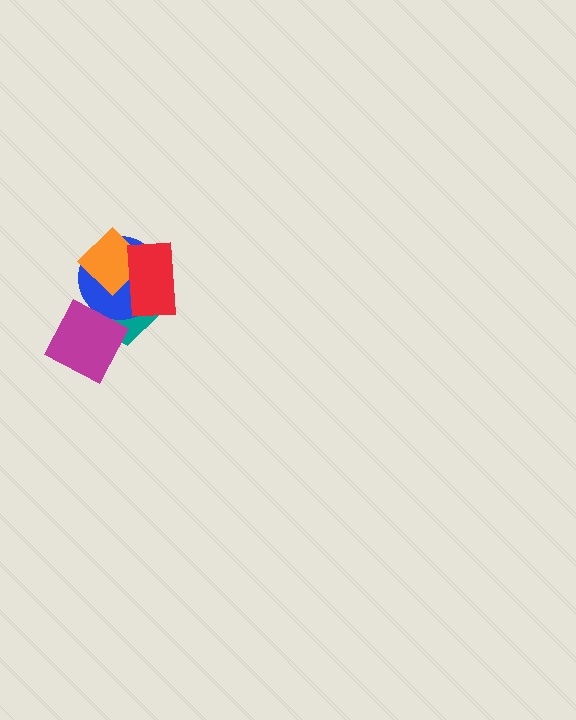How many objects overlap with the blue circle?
4 objects overlap with the blue circle.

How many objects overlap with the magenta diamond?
2 objects overlap with the magenta diamond.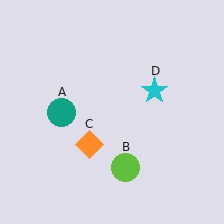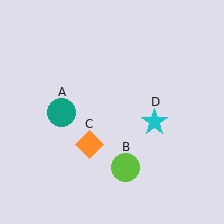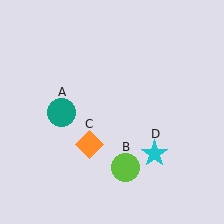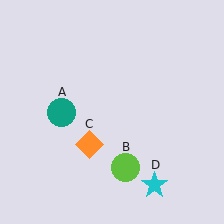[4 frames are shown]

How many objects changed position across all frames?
1 object changed position: cyan star (object D).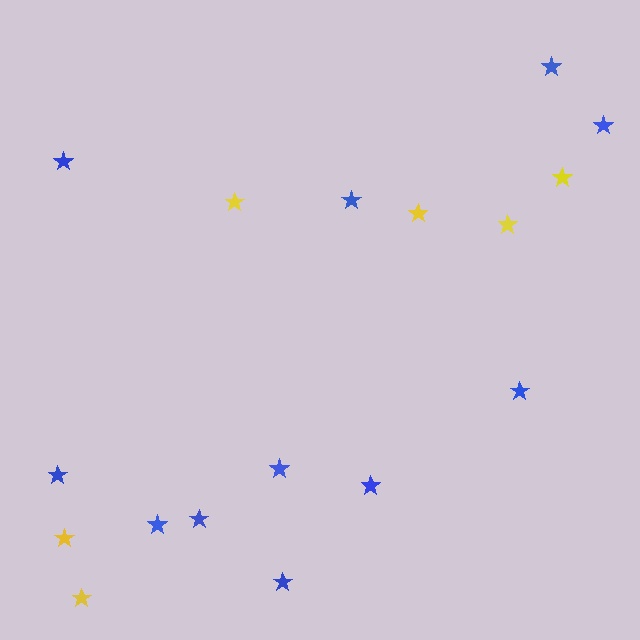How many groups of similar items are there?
There are 2 groups: one group of blue stars (11) and one group of yellow stars (6).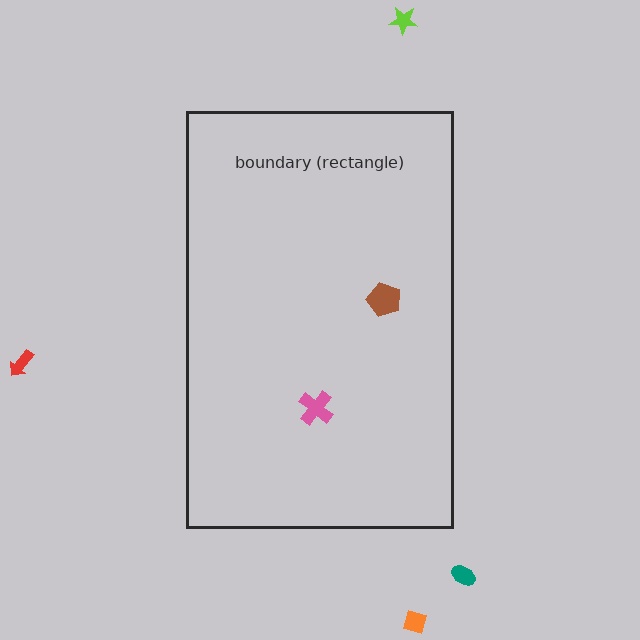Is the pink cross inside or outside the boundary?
Inside.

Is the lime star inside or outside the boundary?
Outside.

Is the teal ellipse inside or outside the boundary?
Outside.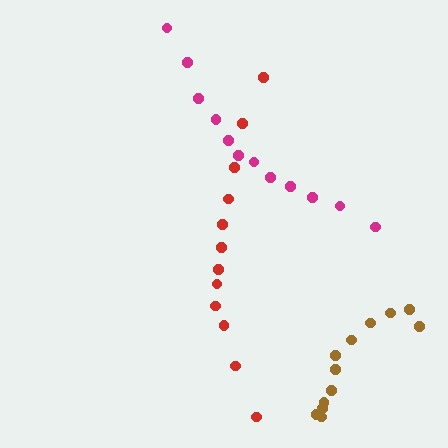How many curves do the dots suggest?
There are 3 distinct paths.